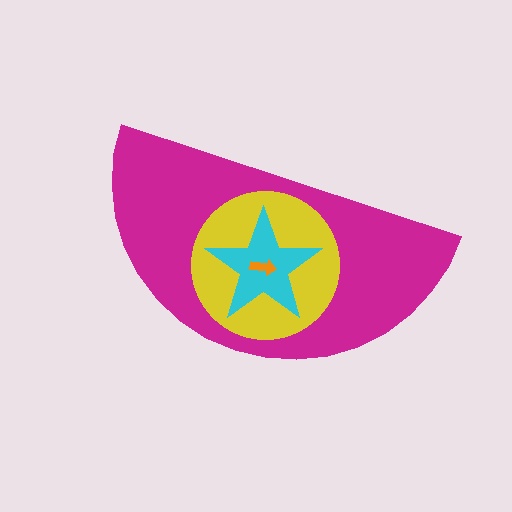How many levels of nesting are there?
4.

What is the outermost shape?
The magenta semicircle.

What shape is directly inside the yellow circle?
The cyan star.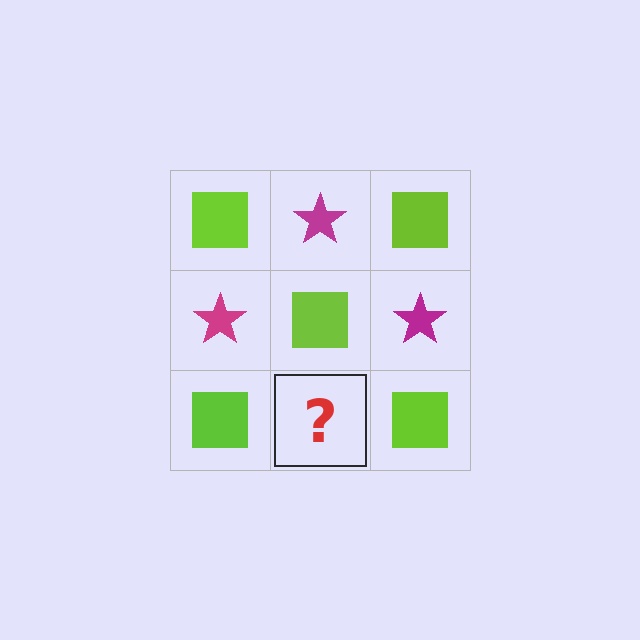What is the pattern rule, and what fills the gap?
The rule is that it alternates lime square and magenta star in a checkerboard pattern. The gap should be filled with a magenta star.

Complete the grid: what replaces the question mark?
The question mark should be replaced with a magenta star.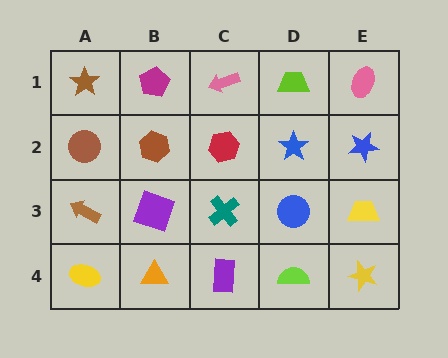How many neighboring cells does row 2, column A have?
3.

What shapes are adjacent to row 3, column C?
A red hexagon (row 2, column C), a purple rectangle (row 4, column C), a purple square (row 3, column B), a blue circle (row 3, column D).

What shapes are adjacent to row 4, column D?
A blue circle (row 3, column D), a purple rectangle (row 4, column C), a yellow star (row 4, column E).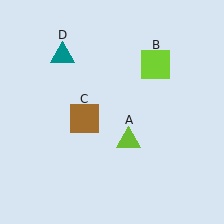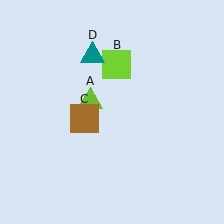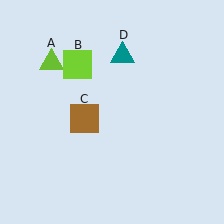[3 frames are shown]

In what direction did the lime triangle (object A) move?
The lime triangle (object A) moved up and to the left.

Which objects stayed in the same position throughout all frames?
Brown square (object C) remained stationary.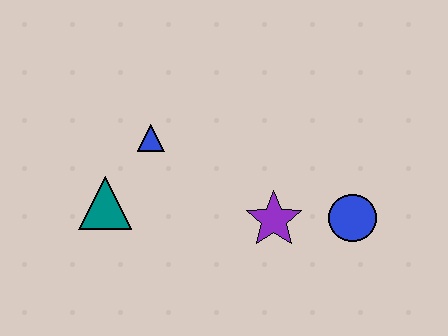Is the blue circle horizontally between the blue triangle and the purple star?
No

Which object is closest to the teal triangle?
The blue triangle is closest to the teal triangle.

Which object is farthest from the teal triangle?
The blue circle is farthest from the teal triangle.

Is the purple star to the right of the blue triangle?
Yes